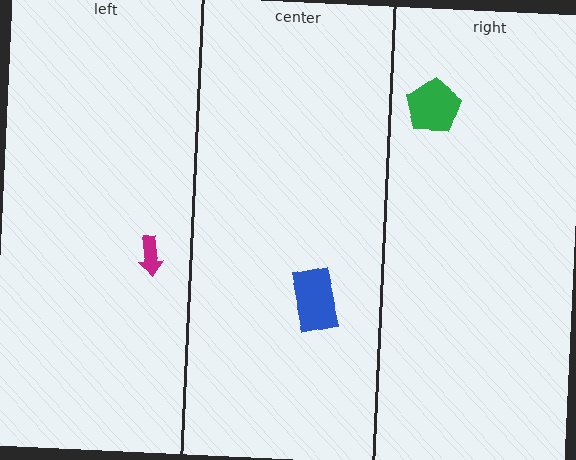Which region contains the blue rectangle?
The center region.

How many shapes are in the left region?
1.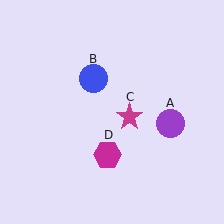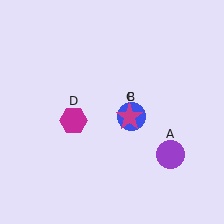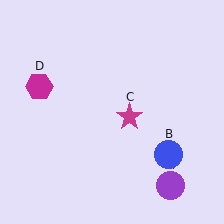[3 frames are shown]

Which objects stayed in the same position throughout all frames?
Magenta star (object C) remained stationary.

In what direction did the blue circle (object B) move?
The blue circle (object B) moved down and to the right.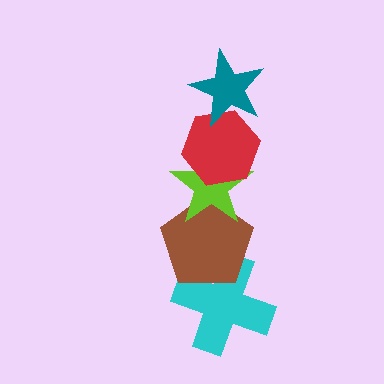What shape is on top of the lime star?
The red hexagon is on top of the lime star.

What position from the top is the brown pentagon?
The brown pentagon is 4th from the top.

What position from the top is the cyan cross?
The cyan cross is 5th from the top.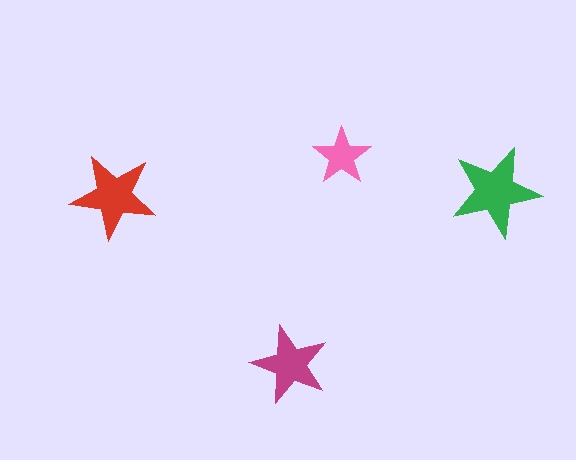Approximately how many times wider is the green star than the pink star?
About 1.5 times wider.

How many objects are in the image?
There are 4 objects in the image.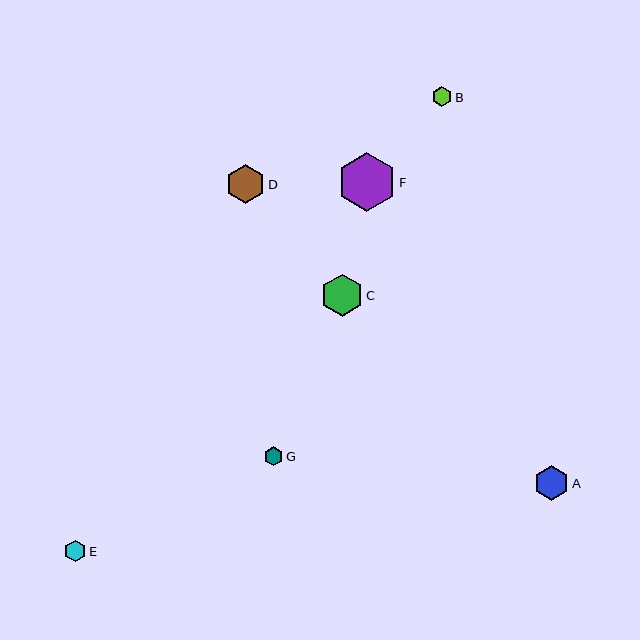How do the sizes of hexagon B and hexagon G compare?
Hexagon B and hexagon G are approximately the same size.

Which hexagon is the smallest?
Hexagon G is the smallest with a size of approximately 19 pixels.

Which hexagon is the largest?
Hexagon F is the largest with a size of approximately 59 pixels.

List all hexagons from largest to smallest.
From largest to smallest: F, C, D, A, E, B, G.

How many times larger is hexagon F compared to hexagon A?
Hexagon F is approximately 1.7 times the size of hexagon A.